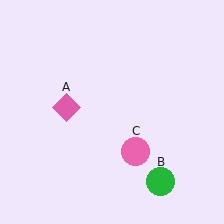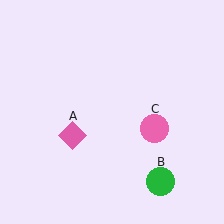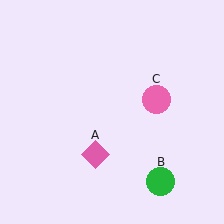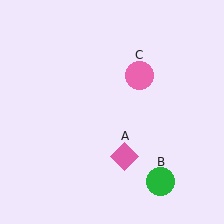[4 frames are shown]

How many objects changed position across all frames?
2 objects changed position: pink diamond (object A), pink circle (object C).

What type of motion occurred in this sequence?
The pink diamond (object A), pink circle (object C) rotated counterclockwise around the center of the scene.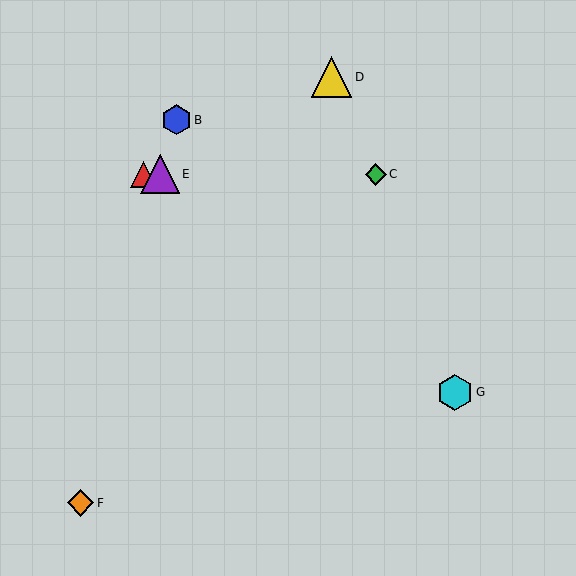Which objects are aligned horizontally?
Objects A, C, E are aligned horizontally.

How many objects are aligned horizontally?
3 objects (A, C, E) are aligned horizontally.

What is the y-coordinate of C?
Object C is at y≈174.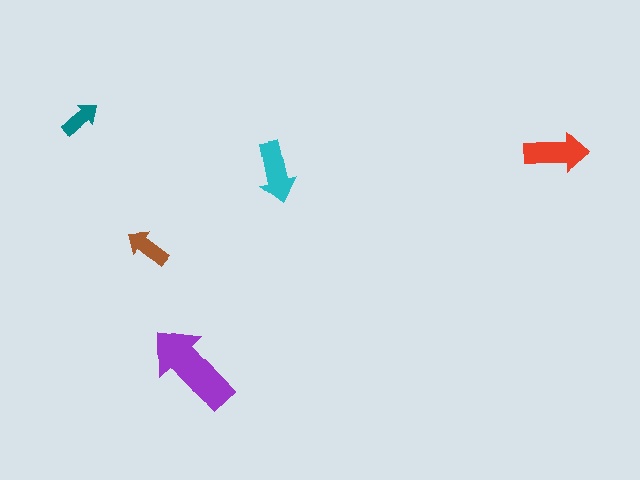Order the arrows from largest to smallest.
the purple one, the red one, the cyan one, the brown one, the teal one.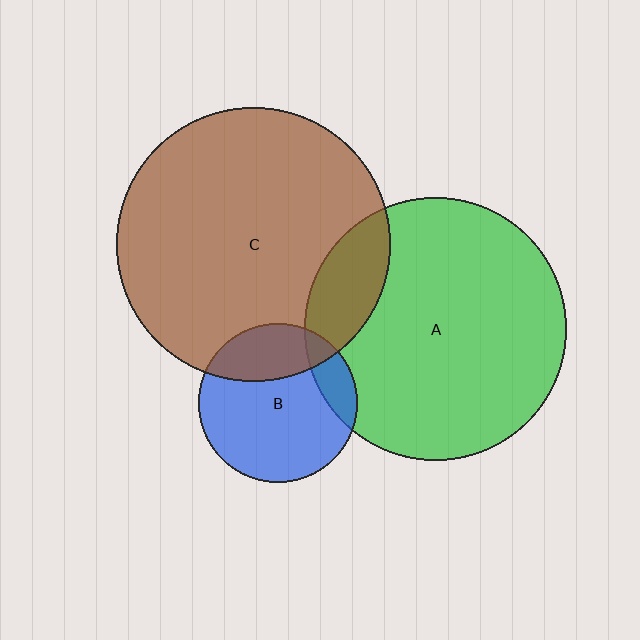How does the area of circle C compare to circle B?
Approximately 3.0 times.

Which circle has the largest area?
Circle C (brown).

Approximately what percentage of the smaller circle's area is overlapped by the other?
Approximately 15%.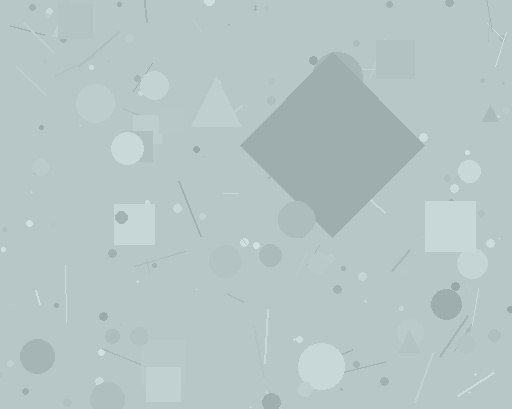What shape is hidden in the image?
A diamond is hidden in the image.